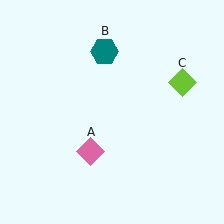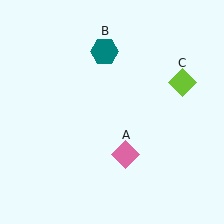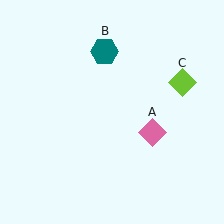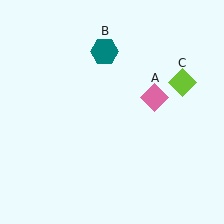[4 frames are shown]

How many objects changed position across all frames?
1 object changed position: pink diamond (object A).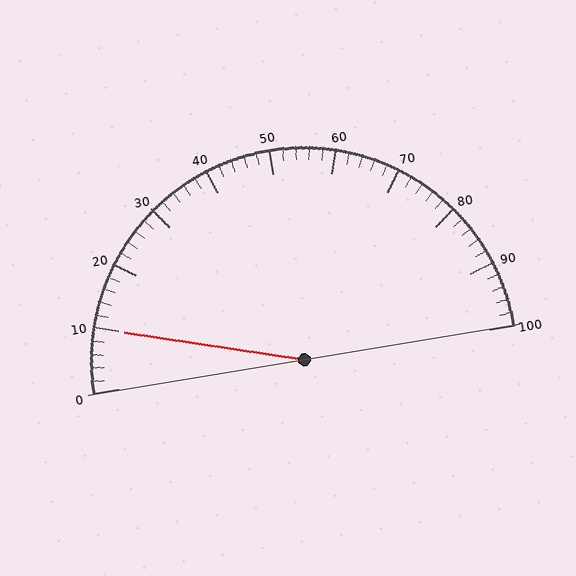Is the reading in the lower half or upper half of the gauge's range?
The reading is in the lower half of the range (0 to 100).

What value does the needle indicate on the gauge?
The needle indicates approximately 10.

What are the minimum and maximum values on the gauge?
The gauge ranges from 0 to 100.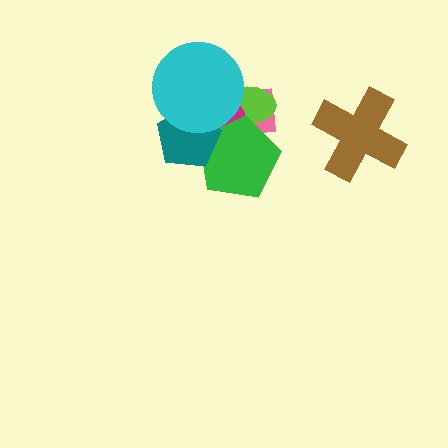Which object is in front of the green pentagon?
The teal pentagon is in front of the green pentagon.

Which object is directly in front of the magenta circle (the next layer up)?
The green pentagon is directly in front of the magenta circle.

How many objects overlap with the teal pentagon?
4 objects overlap with the teal pentagon.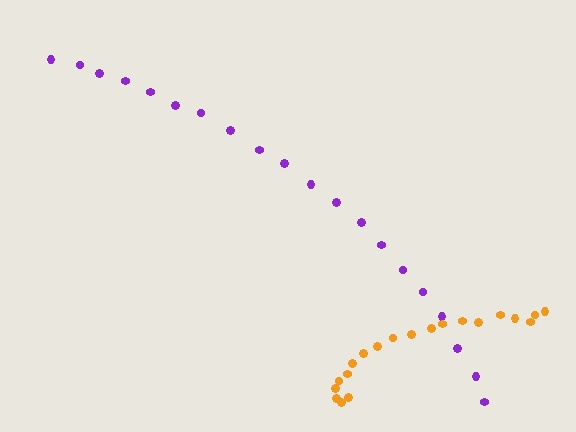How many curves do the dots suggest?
There are 2 distinct paths.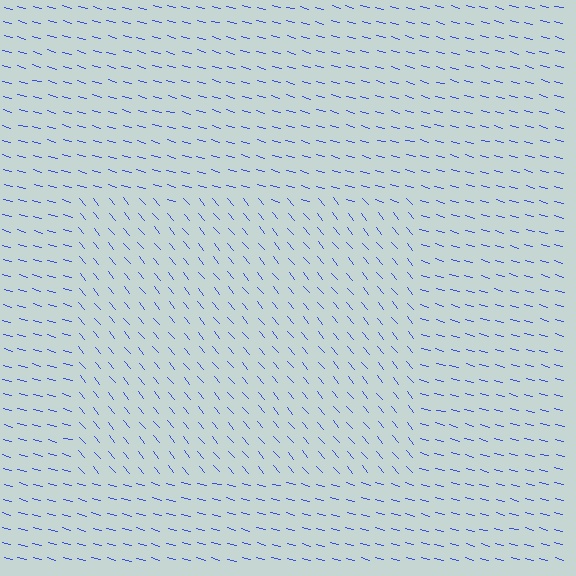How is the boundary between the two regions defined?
The boundary is defined purely by a change in line orientation (approximately 35 degrees difference). All lines are the same color and thickness.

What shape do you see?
I see a rectangle.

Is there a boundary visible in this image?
Yes, there is a texture boundary formed by a change in line orientation.